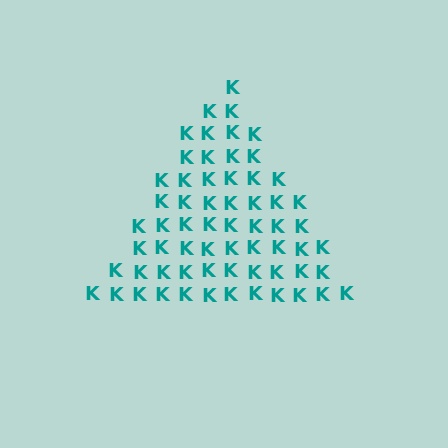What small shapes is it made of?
It is made of small letter K's.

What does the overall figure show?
The overall figure shows a triangle.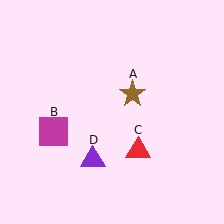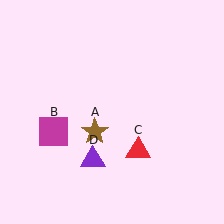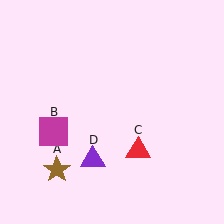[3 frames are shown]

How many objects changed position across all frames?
1 object changed position: brown star (object A).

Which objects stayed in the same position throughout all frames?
Magenta square (object B) and red triangle (object C) and purple triangle (object D) remained stationary.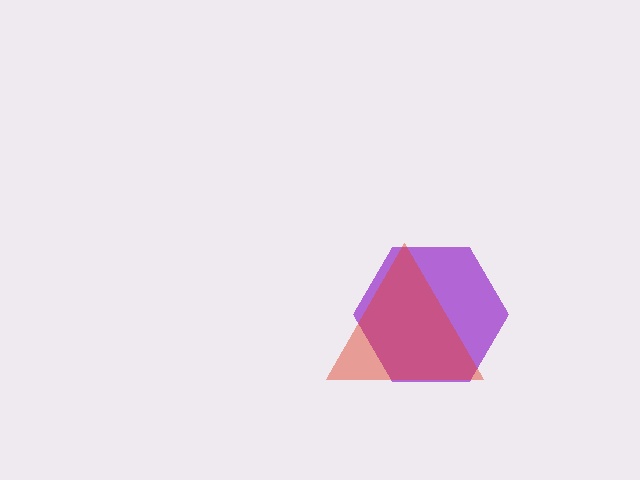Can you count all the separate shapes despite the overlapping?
Yes, there are 2 separate shapes.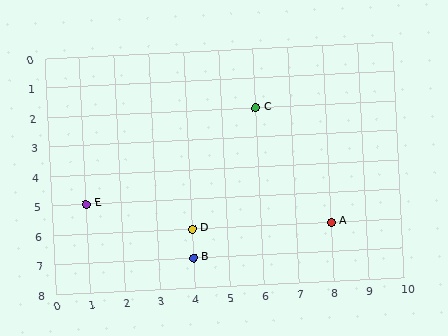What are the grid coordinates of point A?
Point A is at grid coordinates (8, 6).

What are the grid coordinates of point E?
Point E is at grid coordinates (1, 5).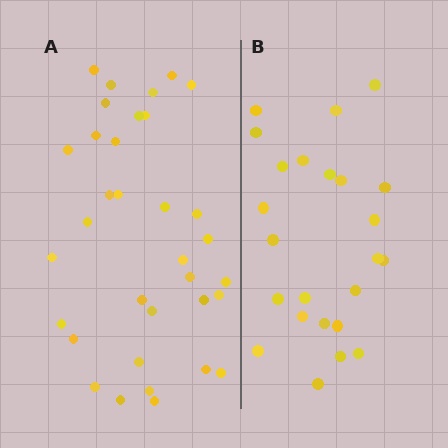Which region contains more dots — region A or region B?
Region A (the left region) has more dots.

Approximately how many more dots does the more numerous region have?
Region A has roughly 10 or so more dots than region B.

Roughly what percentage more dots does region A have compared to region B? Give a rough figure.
About 40% more.